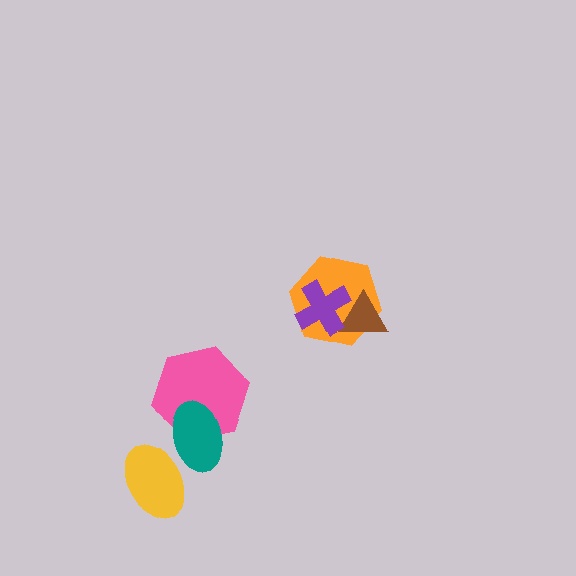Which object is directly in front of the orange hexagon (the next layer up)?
The brown triangle is directly in front of the orange hexagon.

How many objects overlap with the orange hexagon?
2 objects overlap with the orange hexagon.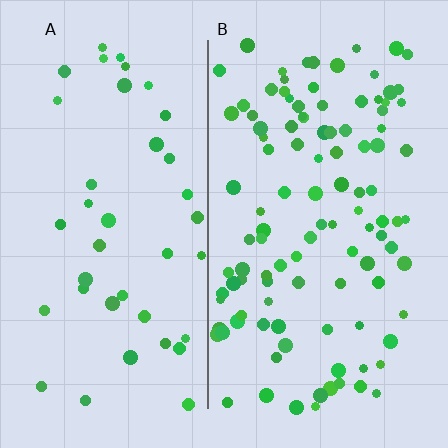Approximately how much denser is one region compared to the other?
Approximately 2.6× — region B over region A.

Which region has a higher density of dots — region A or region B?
B (the right).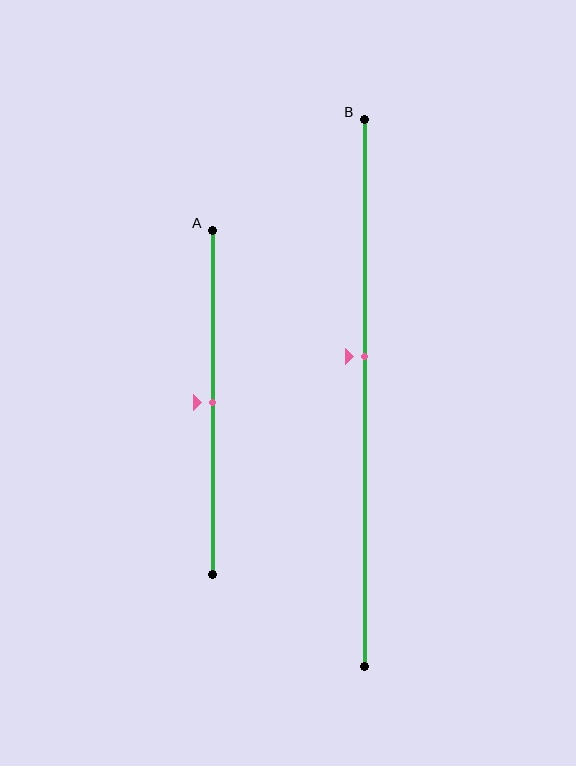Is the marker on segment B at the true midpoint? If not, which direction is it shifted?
No, the marker on segment B is shifted upward by about 7% of the segment length.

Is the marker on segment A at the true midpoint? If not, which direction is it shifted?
Yes, the marker on segment A is at the true midpoint.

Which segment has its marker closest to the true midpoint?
Segment A has its marker closest to the true midpoint.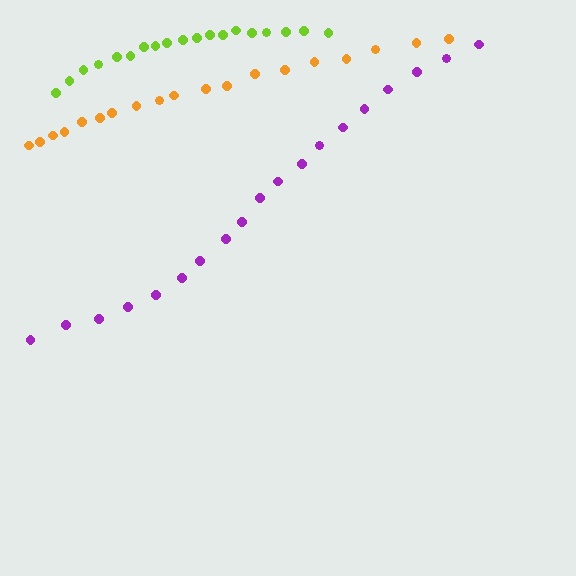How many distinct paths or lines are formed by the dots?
There are 3 distinct paths.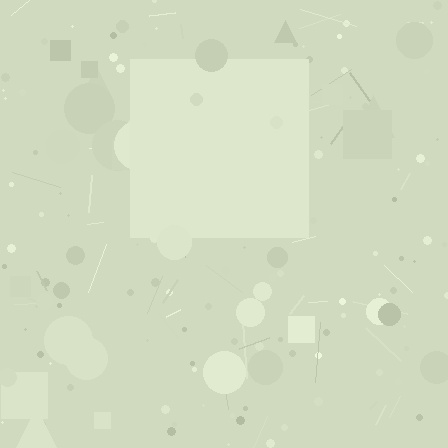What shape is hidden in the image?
A square is hidden in the image.